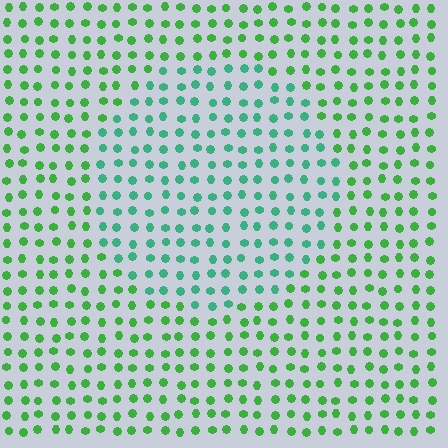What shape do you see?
I see a circle.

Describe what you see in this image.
The image is filled with small green elements in a uniform arrangement. A circle-shaped region is visible where the elements are tinted to a slightly different hue, forming a subtle color boundary.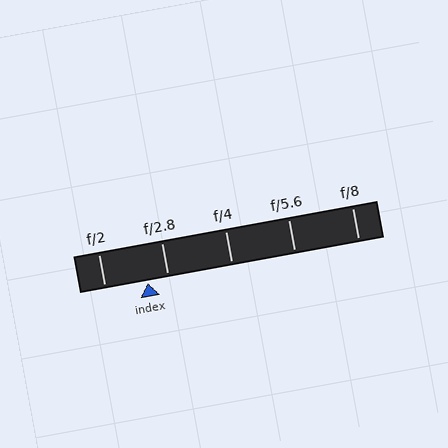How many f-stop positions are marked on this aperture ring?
There are 5 f-stop positions marked.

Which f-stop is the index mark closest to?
The index mark is closest to f/2.8.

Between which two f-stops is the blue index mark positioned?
The index mark is between f/2 and f/2.8.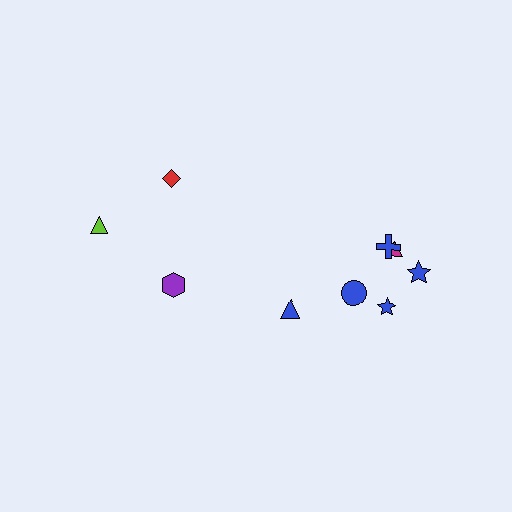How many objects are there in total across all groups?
There are 9 objects.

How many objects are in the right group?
There are 6 objects.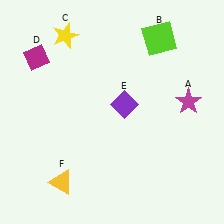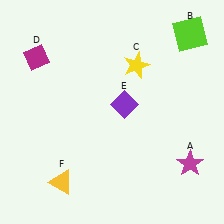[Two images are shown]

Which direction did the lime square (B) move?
The lime square (B) moved right.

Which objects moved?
The objects that moved are: the magenta star (A), the lime square (B), the yellow star (C).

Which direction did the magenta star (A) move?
The magenta star (A) moved down.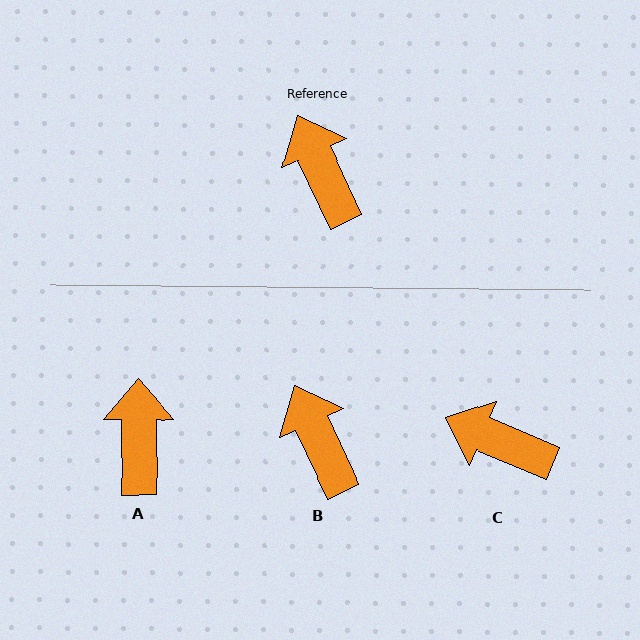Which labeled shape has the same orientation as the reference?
B.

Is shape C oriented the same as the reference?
No, it is off by about 42 degrees.